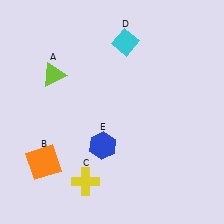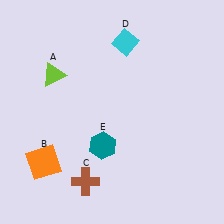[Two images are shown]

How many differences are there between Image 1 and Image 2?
There are 2 differences between the two images.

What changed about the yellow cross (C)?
In Image 1, C is yellow. In Image 2, it changed to brown.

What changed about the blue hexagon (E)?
In Image 1, E is blue. In Image 2, it changed to teal.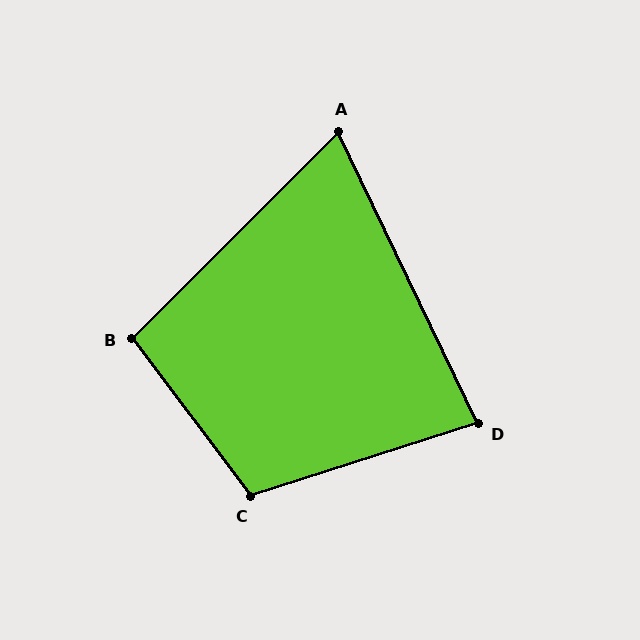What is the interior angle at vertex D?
Approximately 82 degrees (acute).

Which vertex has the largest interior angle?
C, at approximately 109 degrees.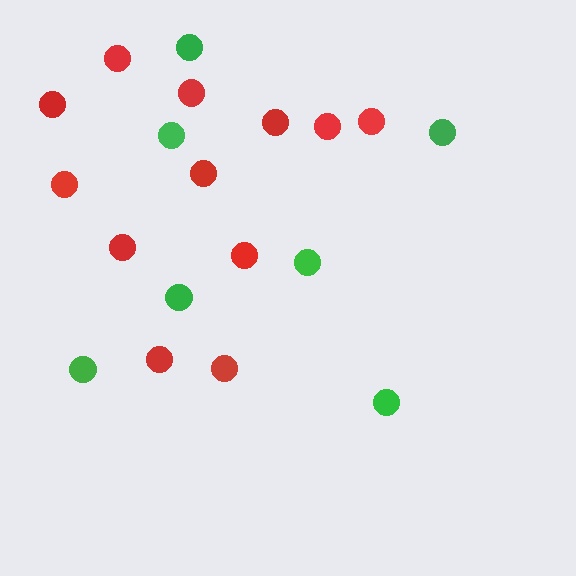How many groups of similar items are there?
There are 2 groups: one group of green circles (7) and one group of red circles (12).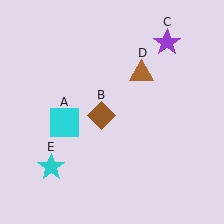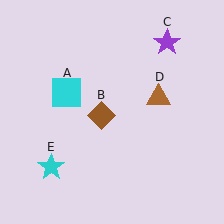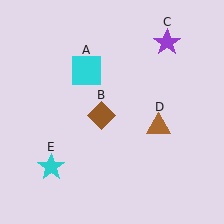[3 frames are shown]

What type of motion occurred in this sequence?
The cyan square (object A), brown triangle (object D) rotated clockwise around the center of the scene.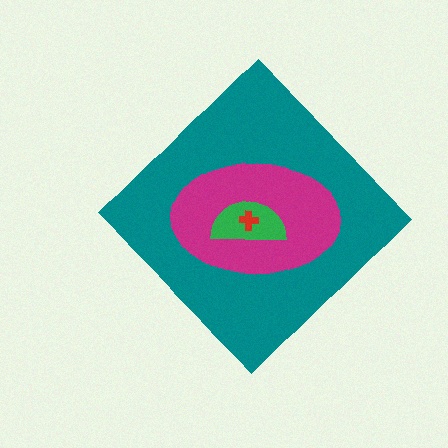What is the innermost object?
The red cross.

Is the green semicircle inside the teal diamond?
Yes.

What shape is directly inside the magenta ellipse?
The green semicircle.